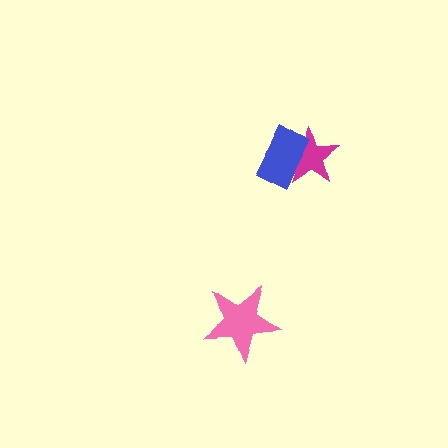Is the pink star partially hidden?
No, no other shape covers it.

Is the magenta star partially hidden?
Yes, it is partially covered by another shape.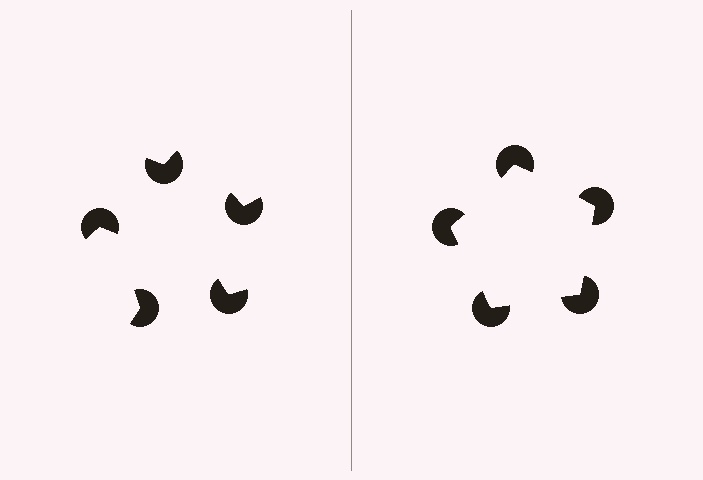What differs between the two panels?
The pac-man discs are positioned identically on both sides; only the wedge orientations differ. On the right they align to a pentagon; on the left they are misaligned.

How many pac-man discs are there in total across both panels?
10 — 5 on each side.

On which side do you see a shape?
An illusory pentagon appears on the right side. On the left side the wedge cuts are rotated, so no coherent shape forms.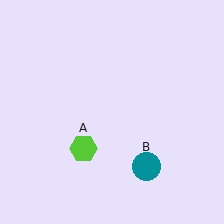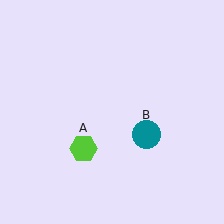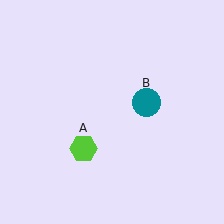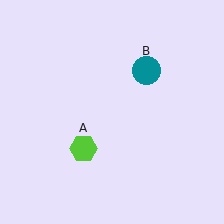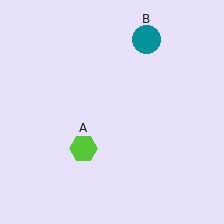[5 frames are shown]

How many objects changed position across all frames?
1 object changed position: teal circle (object B).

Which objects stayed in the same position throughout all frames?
Lime hexagon (object A) remained stationary.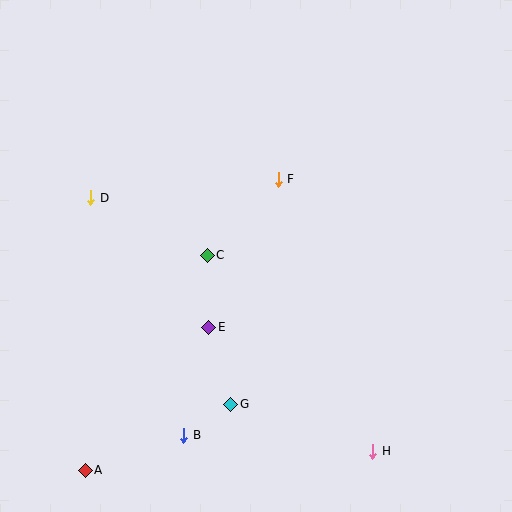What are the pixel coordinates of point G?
Point G is at (231, 404).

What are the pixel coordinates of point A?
Point A is at (85, 470).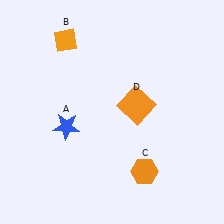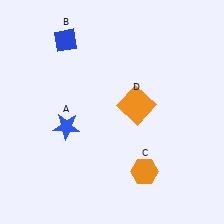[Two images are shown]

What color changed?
The diamond (B) changed from orange in Image 1 to blue in Image 2.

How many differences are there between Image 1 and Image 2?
There is 1 difference between the two images.